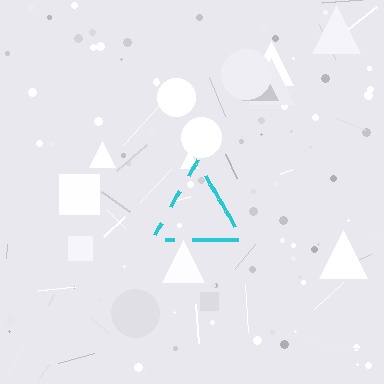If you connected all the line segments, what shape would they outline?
They would outline a triangle.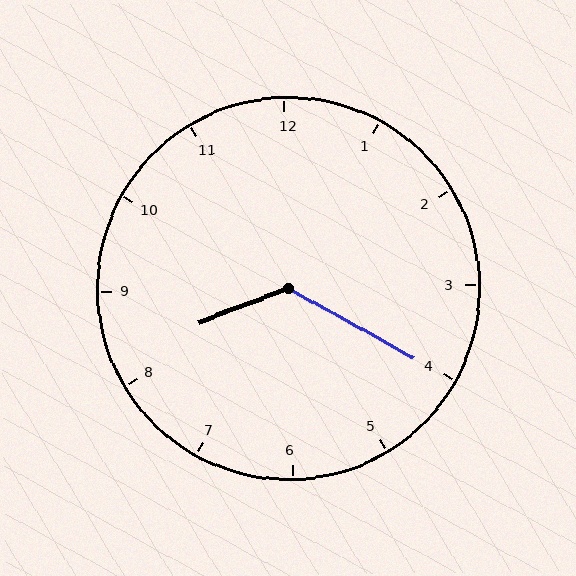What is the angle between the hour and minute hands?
Approximately 130 degrees.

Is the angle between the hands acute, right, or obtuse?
It is obtuse.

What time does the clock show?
8:20.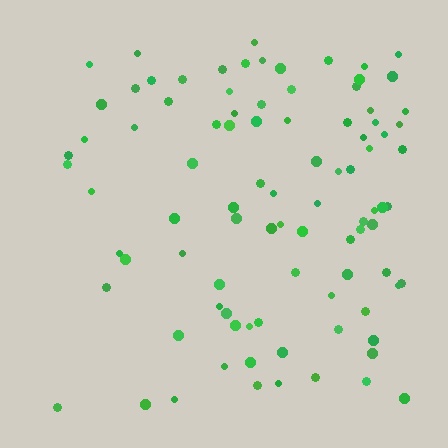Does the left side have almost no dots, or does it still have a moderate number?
Still a moderate number, just noticeably fewer than the right.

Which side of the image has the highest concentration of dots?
The right.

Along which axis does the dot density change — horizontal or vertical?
Horizontal.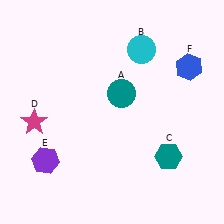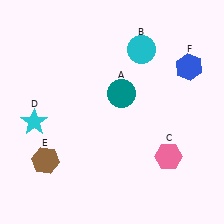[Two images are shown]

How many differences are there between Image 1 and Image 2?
There are 3 differences between the two images.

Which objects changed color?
C changed from teal to pink. D changed from magenta to cyan. E changed from purple to brown.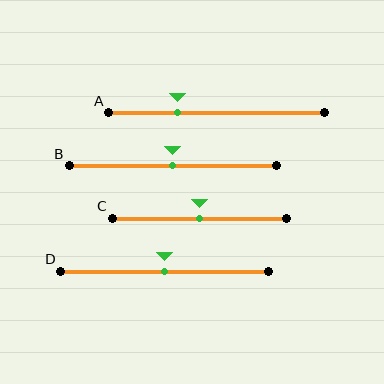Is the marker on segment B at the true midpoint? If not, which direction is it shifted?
Yes, the marker on segment B is at the true midpoint.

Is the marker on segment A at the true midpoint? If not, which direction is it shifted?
No, the marker on segment A is shifted to the left by about 18% of the segment length.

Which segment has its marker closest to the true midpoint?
Segment B has its marker closest to the true midpoint.